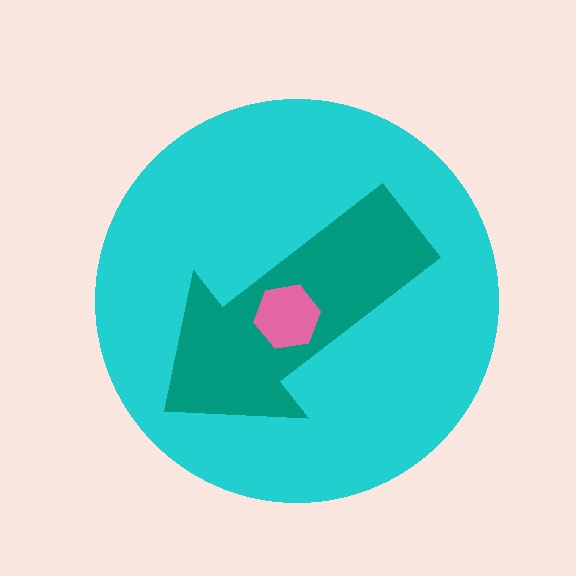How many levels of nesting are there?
3.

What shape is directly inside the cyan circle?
The teal arrow.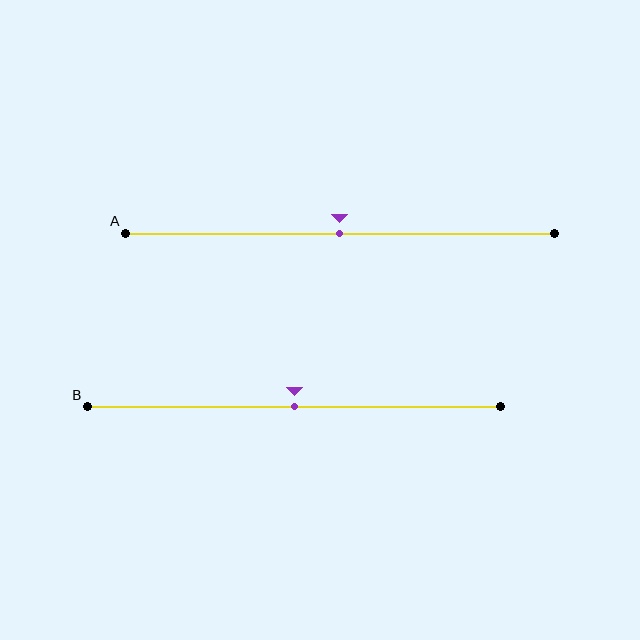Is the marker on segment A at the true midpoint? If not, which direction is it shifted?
Yes, the marker on segment A is at the true midpoint.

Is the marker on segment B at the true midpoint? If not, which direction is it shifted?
Yes, the marker on segment B is at the true midpoint.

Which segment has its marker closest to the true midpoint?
Segment A has its marker closest to the true midpoint.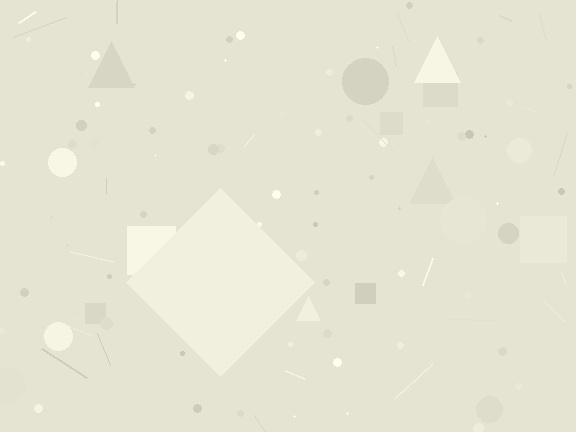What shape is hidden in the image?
A diamond is hidden in the image.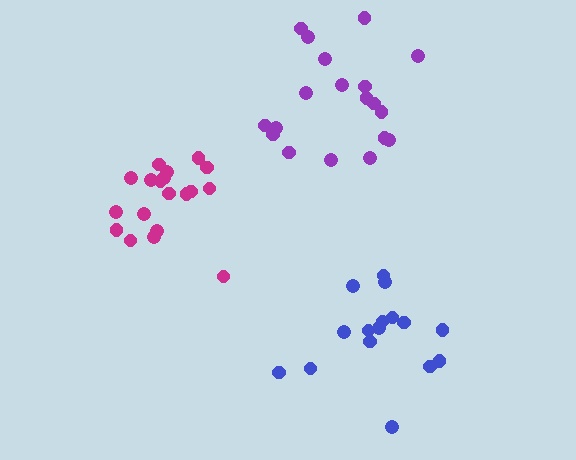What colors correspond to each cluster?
The clusters are colored: magenta, purple, blue.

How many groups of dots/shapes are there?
There are 3 groups.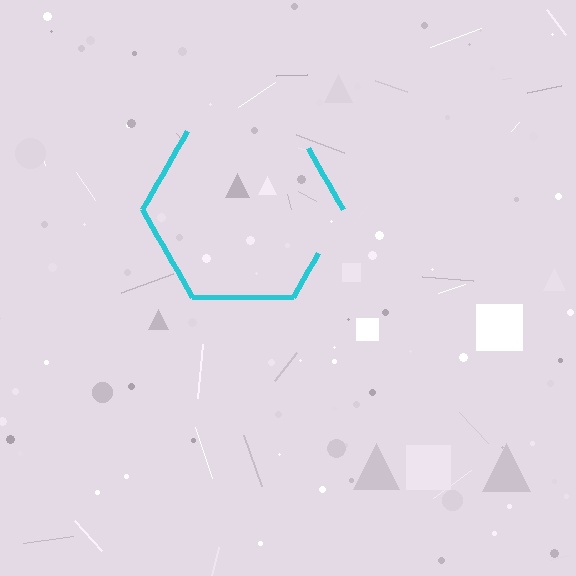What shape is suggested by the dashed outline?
The dashed outline suggests a hexagon.